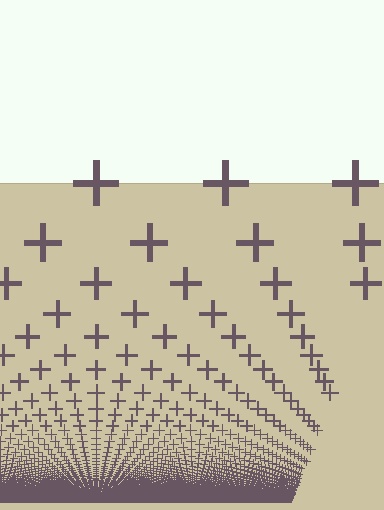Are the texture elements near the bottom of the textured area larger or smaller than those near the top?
Smaller. The gradient is inverted — elements near the bottom are smaller and denser.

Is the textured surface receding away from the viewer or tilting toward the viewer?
The surface appears to tilt toward the viewer. Texture elements get larger and sparser toward the top.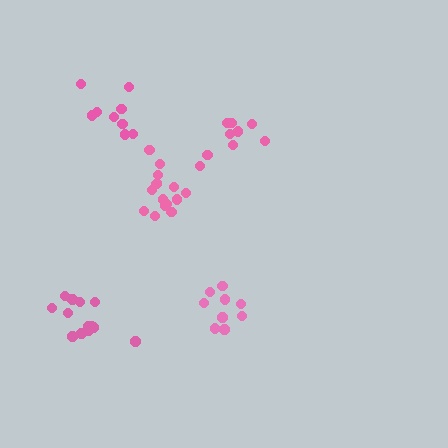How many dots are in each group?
Group 1: 9 dots, Group 2: 9 dots, Group 3: 15 dots, Group 4: 9 dots, Group 5: 13 dots (55 total).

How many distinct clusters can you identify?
There are 5 distinct clusters.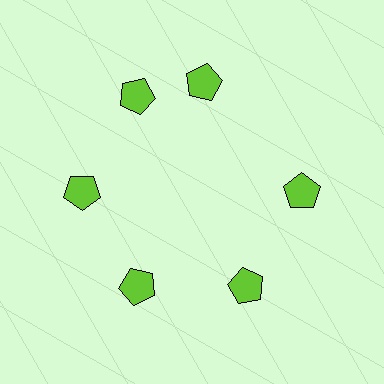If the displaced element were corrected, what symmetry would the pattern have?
It would have 6-fold rotational symmetry — the pattern would map onto itself every 60 degrees.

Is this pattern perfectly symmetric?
No. The 6 lime pentagons are arranged in a ring, but one element near the 1 o'clock position is rotated out of alignment along the ring, breaking the 6-fold rotational symmetry.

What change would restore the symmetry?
The symmetry would be restored by rotating it back into even spacing with its neighbors so that all 6 pentagons sit at equal angles and equal distance from the center.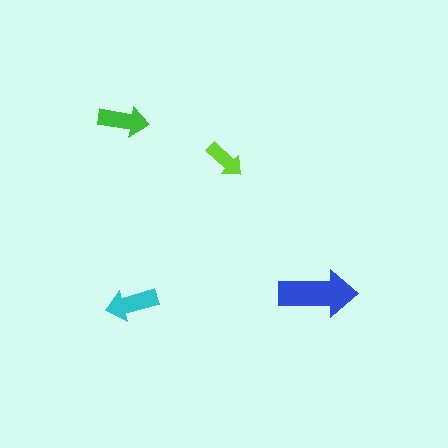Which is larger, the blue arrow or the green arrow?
The blue one.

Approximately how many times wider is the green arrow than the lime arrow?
About 1.5 times wider.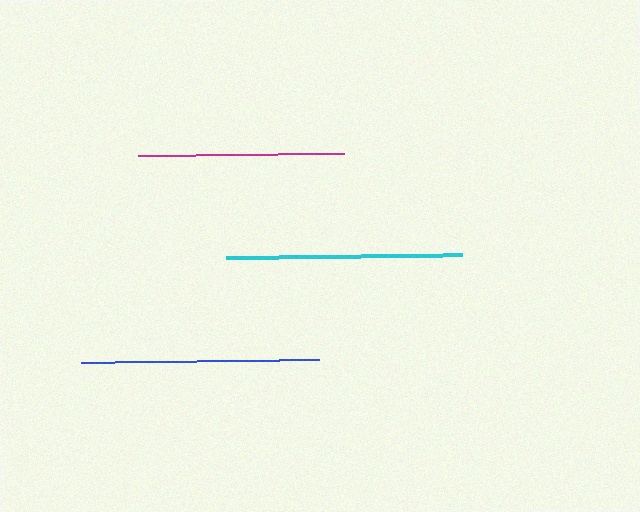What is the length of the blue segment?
The blue segment is approximately 238 pixels long.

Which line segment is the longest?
The blue line is the longest at approximately 238 pixels.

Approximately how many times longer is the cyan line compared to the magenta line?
The cyan line is approximately 1.1 times the length of the magenta line.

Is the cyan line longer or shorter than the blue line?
The blue line is longer than the cyan line.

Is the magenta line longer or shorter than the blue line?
The blue line is longer than the magenta line.